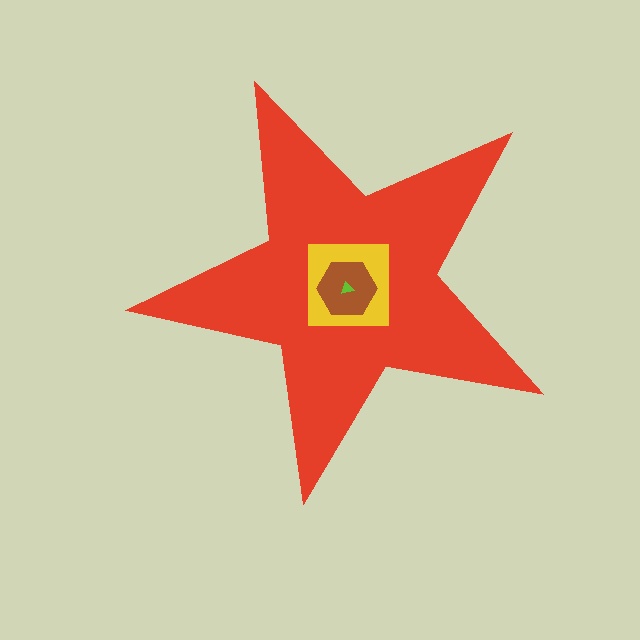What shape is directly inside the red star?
The yellow square.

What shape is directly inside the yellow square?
The brown hexagon.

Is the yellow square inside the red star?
Yes.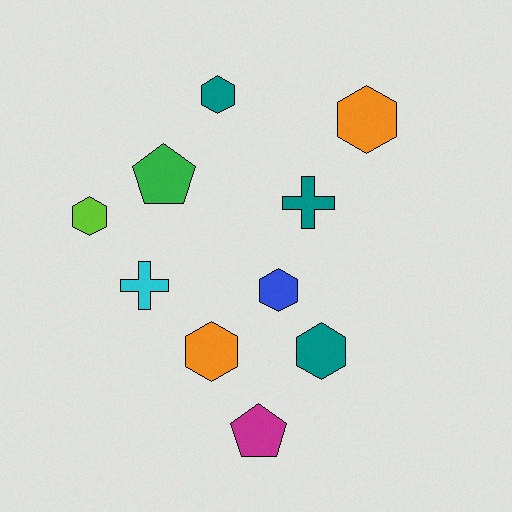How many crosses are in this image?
There are 2 crosses.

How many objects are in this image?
There are 10 objects.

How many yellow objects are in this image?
There are no yellow objects.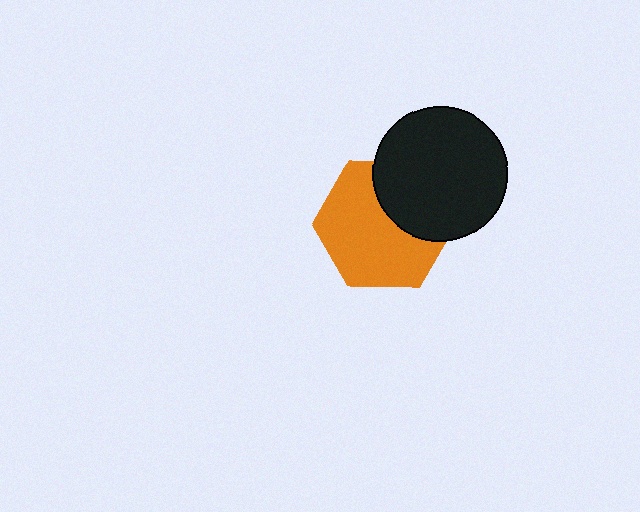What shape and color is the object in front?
The object in front is a black circle.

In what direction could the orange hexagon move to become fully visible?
The orange hexagon could move toward the lower-left. That would shift it out from behind the black circle entirely.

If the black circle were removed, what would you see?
You would see the complete orange hexagon.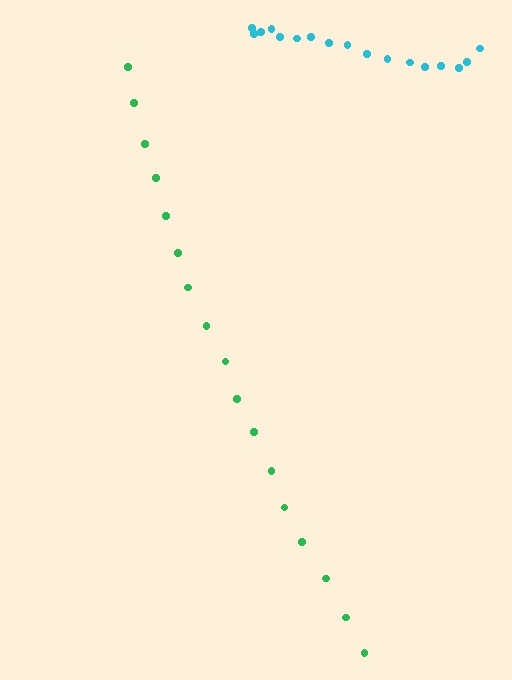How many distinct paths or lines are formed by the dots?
There are 2 distinct paths.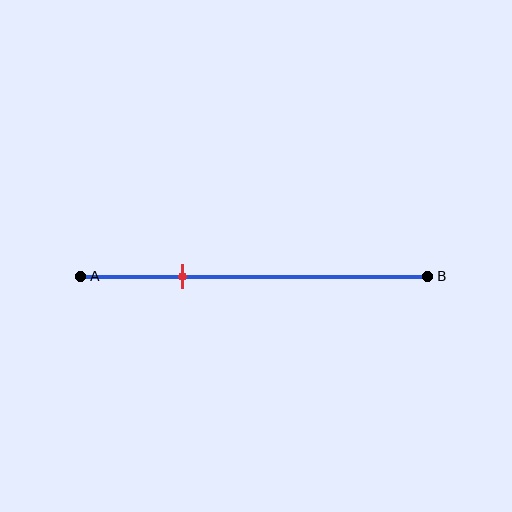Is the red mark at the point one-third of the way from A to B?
No, the mark is at about 30% from A, not at the 33% one-third point.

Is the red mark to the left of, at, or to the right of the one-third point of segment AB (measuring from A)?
The red mark is to the left of the one-third point of segment AB.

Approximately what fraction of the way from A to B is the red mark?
The red mark is approximately 30% of the way from A to B.